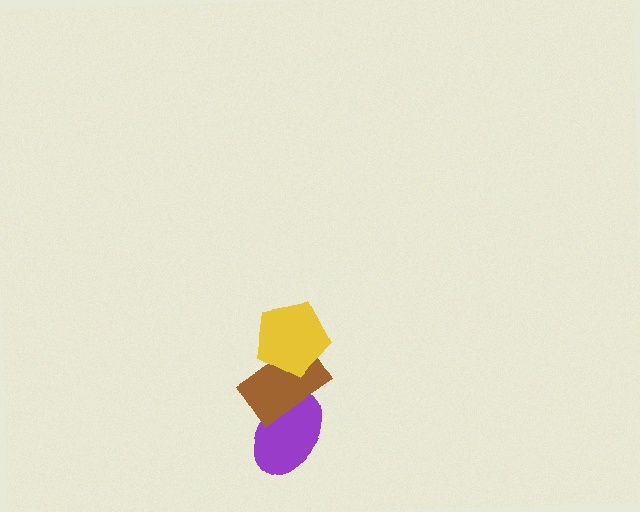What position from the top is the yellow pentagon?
The yellow pentagon is 1st from the top.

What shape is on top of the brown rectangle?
The yellow pentagon is on top of the brown rectangle.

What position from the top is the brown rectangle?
The brown rectangle is 2nd from the top.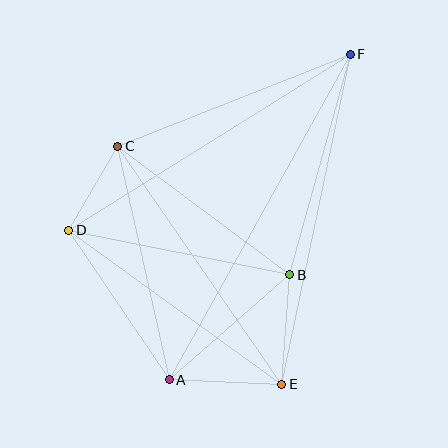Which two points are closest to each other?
Points C and D are closest to each other.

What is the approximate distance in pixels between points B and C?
The distance between B and C is approximately 215 pixels.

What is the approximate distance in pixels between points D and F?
The distance between D and F is approximately 332 pixels.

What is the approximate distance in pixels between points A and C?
The distance between A and C is approximately 239 pixels.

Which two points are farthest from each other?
Points A and F are farthest from each other.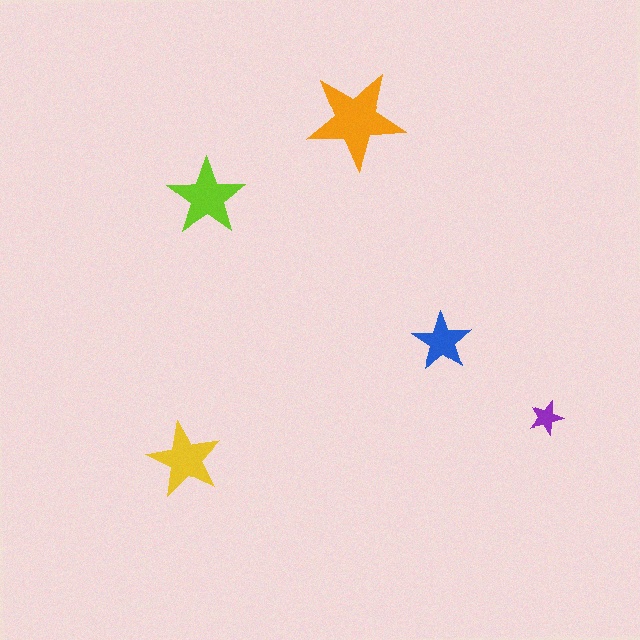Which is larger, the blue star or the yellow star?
The yellow one.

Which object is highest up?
The orange star is topmost.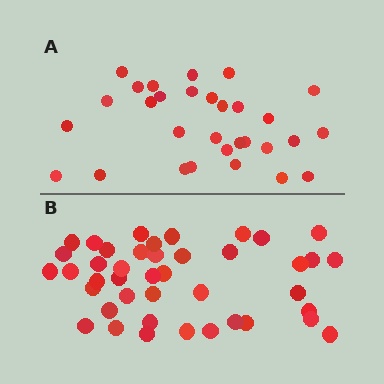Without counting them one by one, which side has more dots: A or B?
Region B (the bottom region) has more dots.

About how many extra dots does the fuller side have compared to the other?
Region B has roughly 12 or so more dots than region A.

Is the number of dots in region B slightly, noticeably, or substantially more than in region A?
Region B has noticeably more, but not dramatically so. The ratio is roughly 1.4 to 1.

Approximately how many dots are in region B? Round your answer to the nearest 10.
About 40 dots. (The exact count is 42, which rounds to 40.)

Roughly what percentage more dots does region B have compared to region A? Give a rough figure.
About 40% more.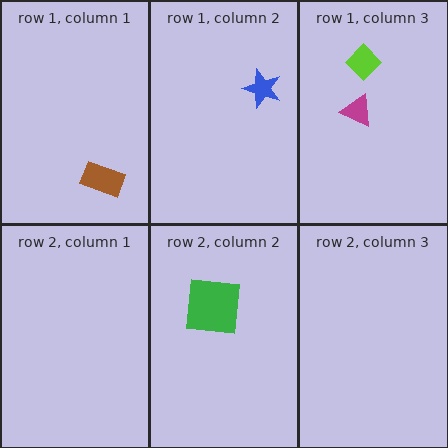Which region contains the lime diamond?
The row 1, column 3 region.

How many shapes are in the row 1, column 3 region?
2.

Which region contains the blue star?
The row 1, column 2 region.